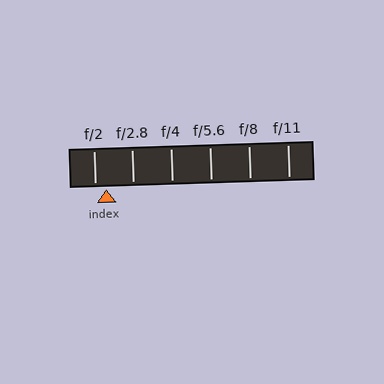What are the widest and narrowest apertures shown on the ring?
The widest aperture shown is f/2 and the narrowest is f/11.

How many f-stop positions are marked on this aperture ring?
There are 6 f-stop positions marked.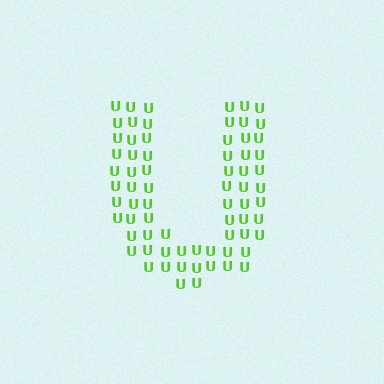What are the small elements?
The small elements are letter U's.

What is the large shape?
The large shape is the letter U.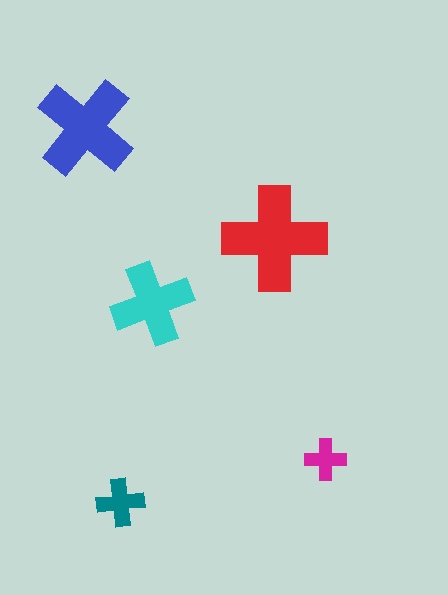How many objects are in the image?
There are 5 objects in the image.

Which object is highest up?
The blue cross is topmost.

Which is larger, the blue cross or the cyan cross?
The blue one.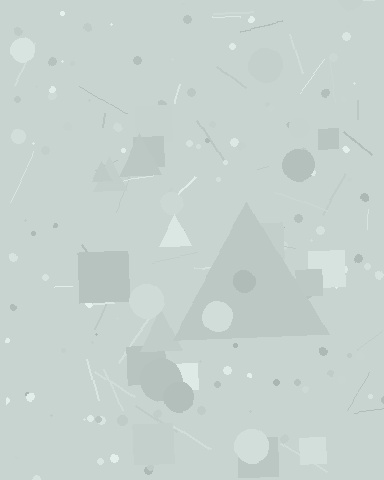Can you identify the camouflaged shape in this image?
The camouflaged shape is a triangle.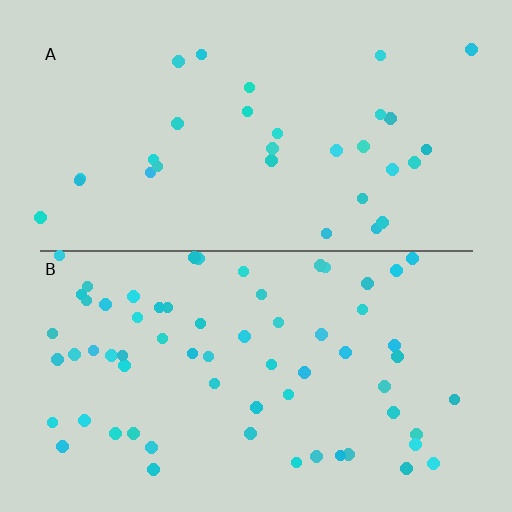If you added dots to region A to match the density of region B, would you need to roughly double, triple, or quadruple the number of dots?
Approximately double.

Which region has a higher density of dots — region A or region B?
B (the bottom).